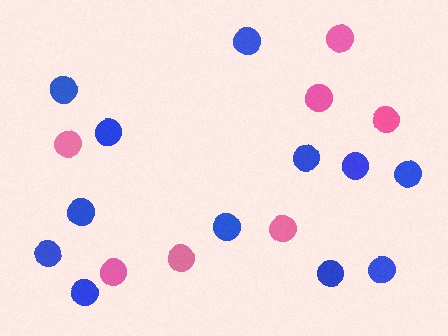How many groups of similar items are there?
There are 2 groups: one group of blue circles (12) and one group of pink circles (7).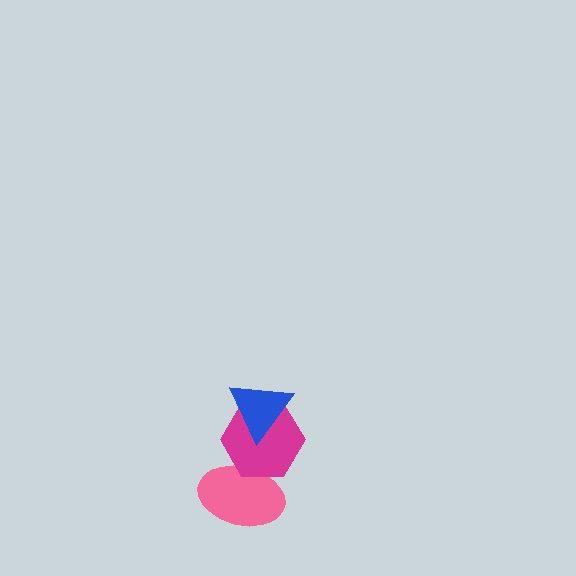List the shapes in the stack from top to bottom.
From top to bottom: the blue triangle, the magenta hexagon, the pink ellipse.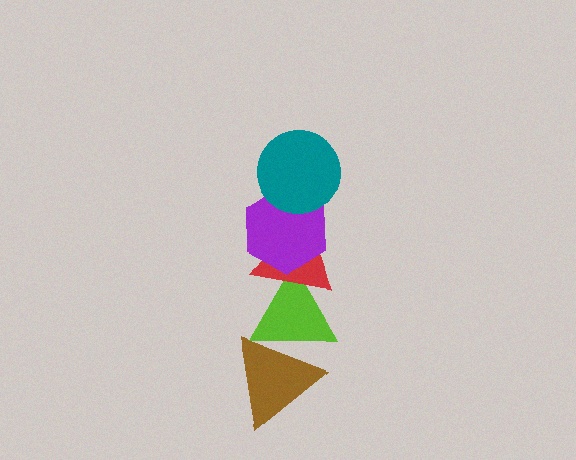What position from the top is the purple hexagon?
The purple hexagon is 2nd from the top.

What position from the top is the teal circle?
The teal circle is 1st from the top.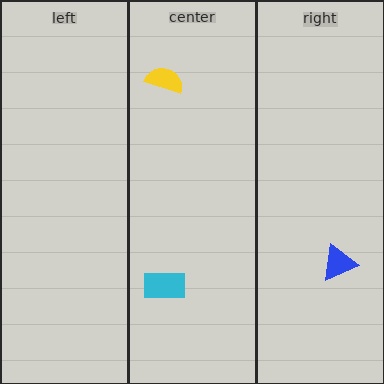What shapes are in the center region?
The cyan rectangle, the yellow semicircle.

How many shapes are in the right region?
1.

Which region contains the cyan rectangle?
The center region.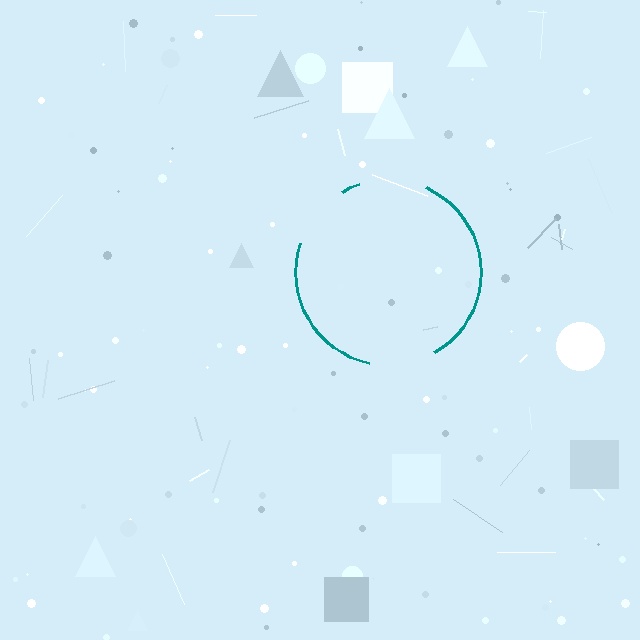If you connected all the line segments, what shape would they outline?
They would outline a circle.